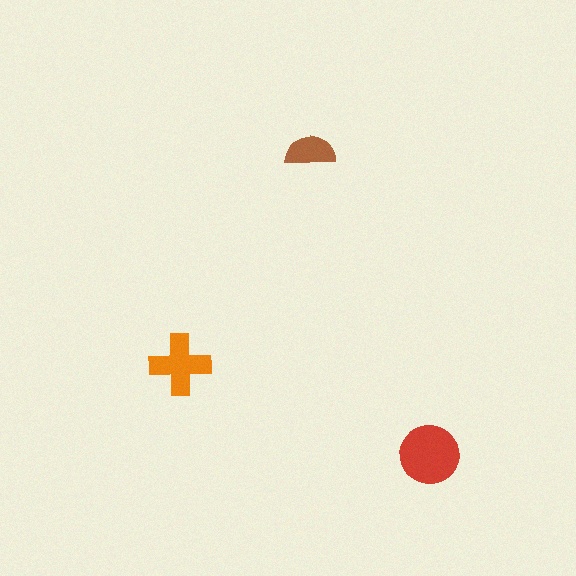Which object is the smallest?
The brown semicircle.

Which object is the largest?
The red circle.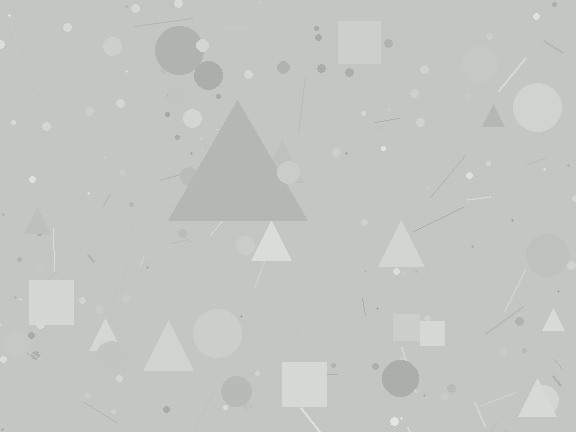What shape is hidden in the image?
A triangle is hidden in the image.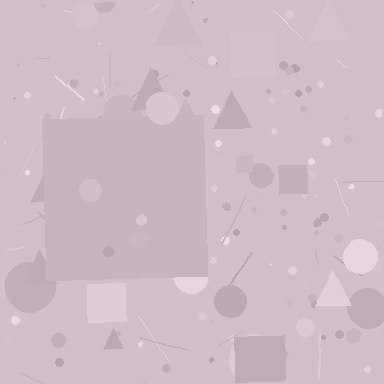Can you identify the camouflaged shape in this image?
The camouflaged shape is a square.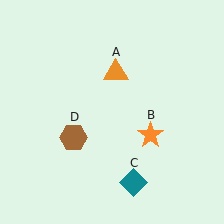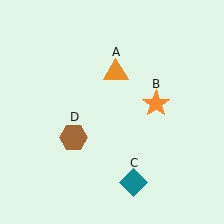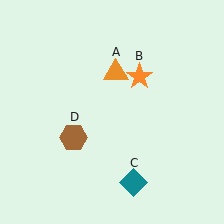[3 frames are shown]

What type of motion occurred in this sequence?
The orange star (object B) rotated counterclockwise around the center of the scene.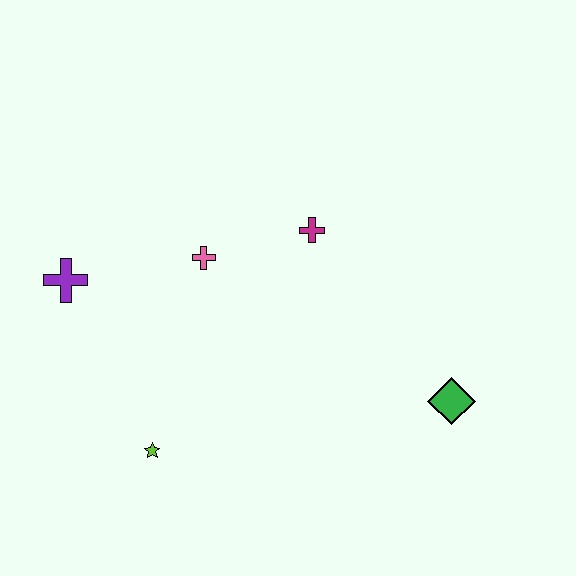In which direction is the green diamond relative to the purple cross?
The green diamond is to the right of the purple cross.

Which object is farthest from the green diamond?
The purple cross is farthest from the green diamond.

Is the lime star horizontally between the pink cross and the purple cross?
Yes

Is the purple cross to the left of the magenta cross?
Yes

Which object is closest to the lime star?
The purple cross is closest to the lime star.